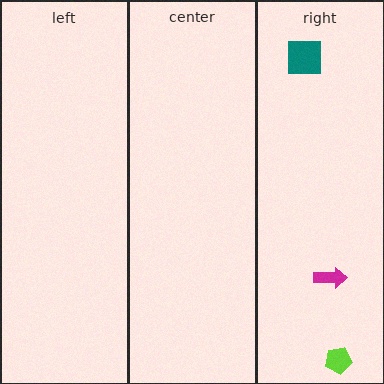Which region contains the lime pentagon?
The right region.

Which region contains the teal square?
The right region.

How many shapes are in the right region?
3.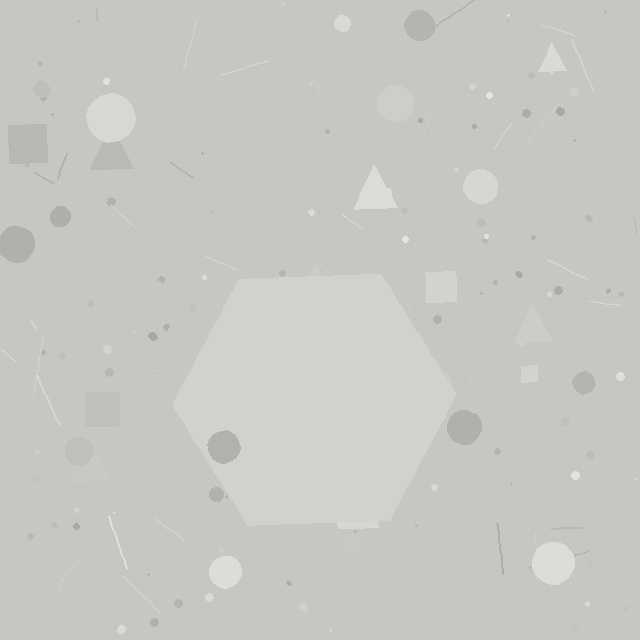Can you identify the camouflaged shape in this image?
The camouflaged shape is a hexagon.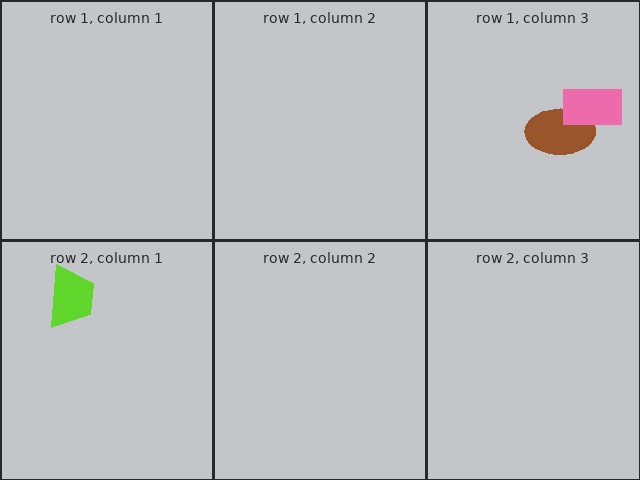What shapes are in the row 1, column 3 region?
The brown ellipse, the pink rectangle.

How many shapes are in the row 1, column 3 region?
2.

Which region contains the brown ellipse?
The row 1, column 3 region.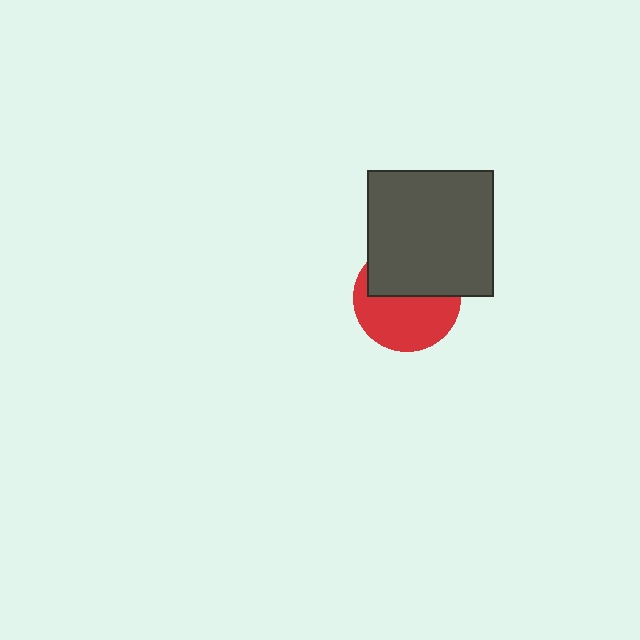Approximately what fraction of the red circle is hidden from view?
Roughly 46% of the red circle is hidden behind the dark gray square.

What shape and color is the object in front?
The object in front is a dark gray square.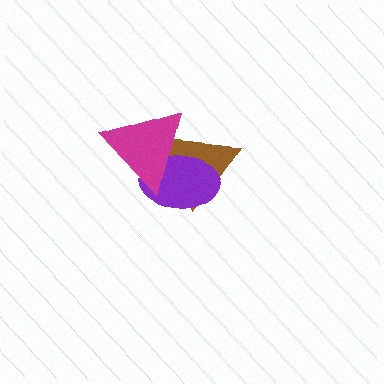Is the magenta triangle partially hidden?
No, no other shape covers it.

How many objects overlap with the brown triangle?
2 objects overlap with the brown triangle.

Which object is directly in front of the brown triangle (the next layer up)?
The purple ellipse is directly in front of the brown triangle.